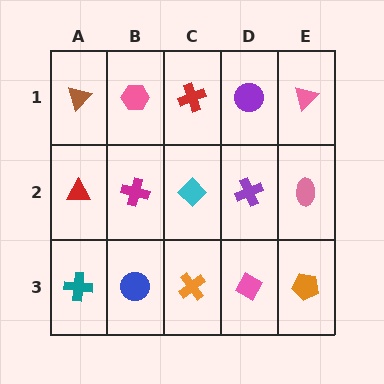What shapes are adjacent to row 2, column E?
A pink triangle (row 1, column E), an orange pentagon (row 3, column E), a purple cross (row 2, column D).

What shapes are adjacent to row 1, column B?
A magenta cross (row 2, column B), a brown triangle (row 1, column A), a red cross (row 1, column C).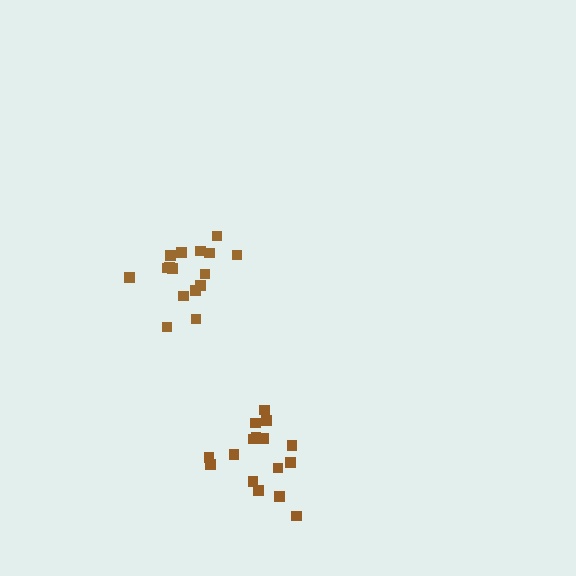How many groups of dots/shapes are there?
There are 2 groups.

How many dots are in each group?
Group 1: 16 dots, Group 2: 16 dots (32 total).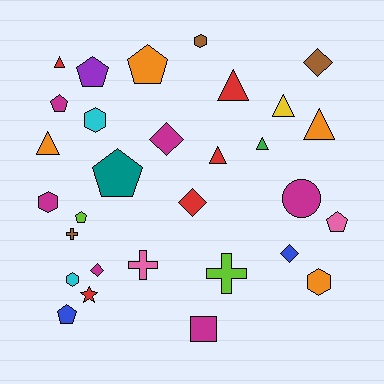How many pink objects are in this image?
There are 2 pink objects.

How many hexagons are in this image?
There are 5 hexagons.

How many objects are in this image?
There are 30 objects.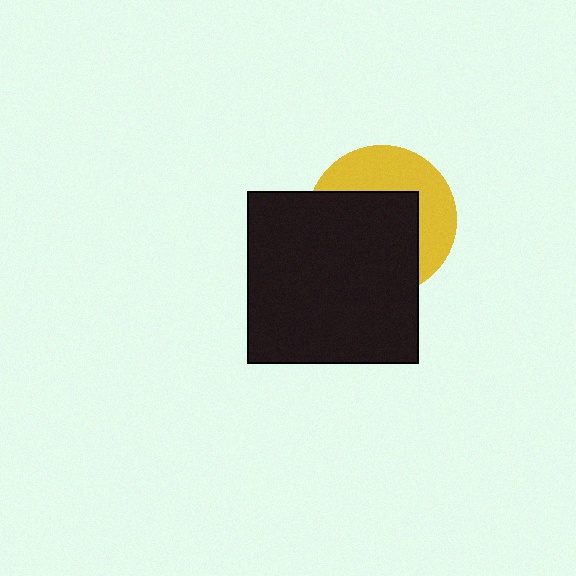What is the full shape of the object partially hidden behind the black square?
The partially hidden object is a yellow circle.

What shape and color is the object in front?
The object in front is a black square.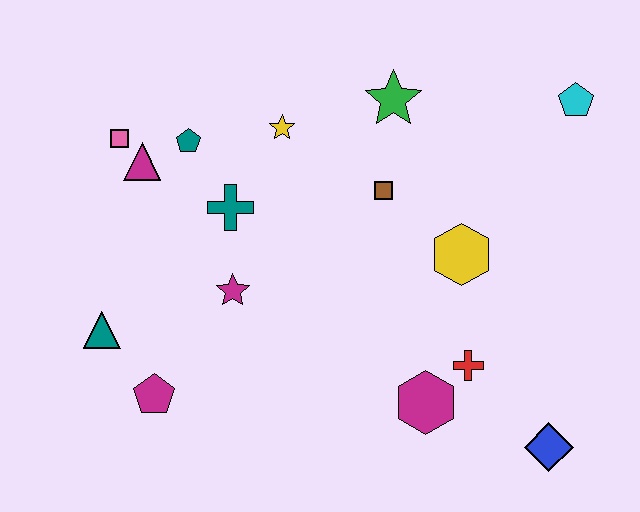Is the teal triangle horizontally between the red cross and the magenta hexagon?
No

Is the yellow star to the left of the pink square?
No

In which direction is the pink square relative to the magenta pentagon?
The pink square is above the magenta pentagon.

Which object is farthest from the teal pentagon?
The blue diamond is farthest from the teal pentagon.